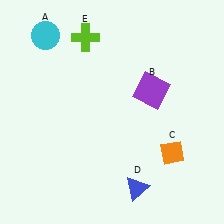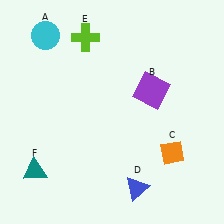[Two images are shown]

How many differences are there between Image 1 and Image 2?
There is 1 difference between the two images.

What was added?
A teal triangle (F) was added in Image 2.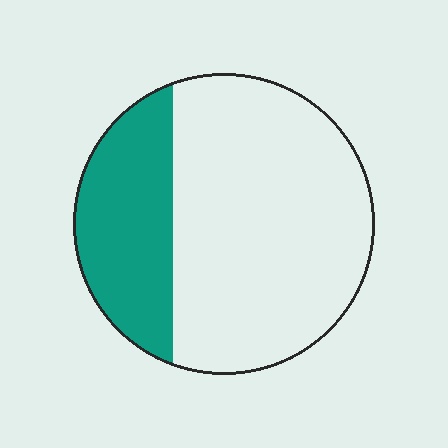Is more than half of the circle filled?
No.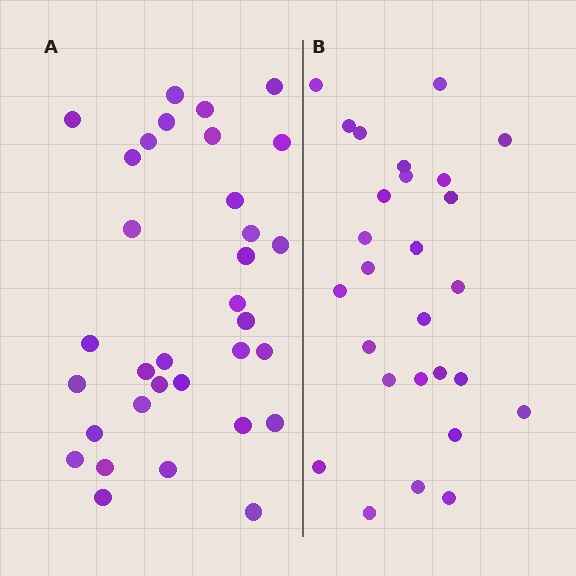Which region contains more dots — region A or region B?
Region A (the left region) has more dots.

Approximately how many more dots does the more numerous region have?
Region A has about 6 more dots than region B.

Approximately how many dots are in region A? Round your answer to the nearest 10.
About 30 dots. (The exact count is 33, which rounds to 30.)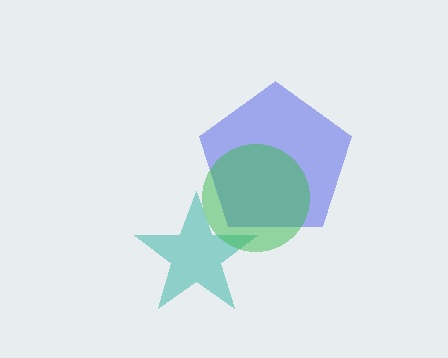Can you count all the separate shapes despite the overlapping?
Yes, there are 3 separate shapes.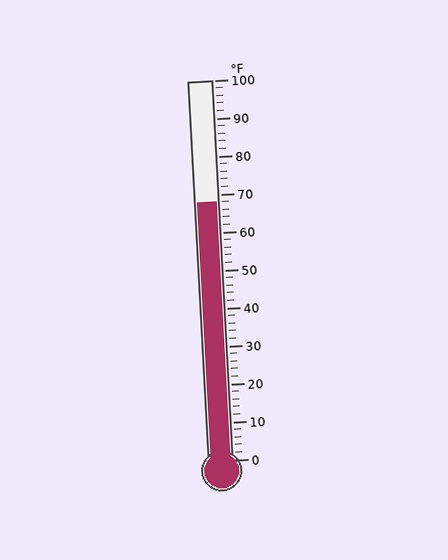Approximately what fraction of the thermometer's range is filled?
The thermometer is filled to approximately 70% of its range.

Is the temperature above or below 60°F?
The temperature is above 60°F.